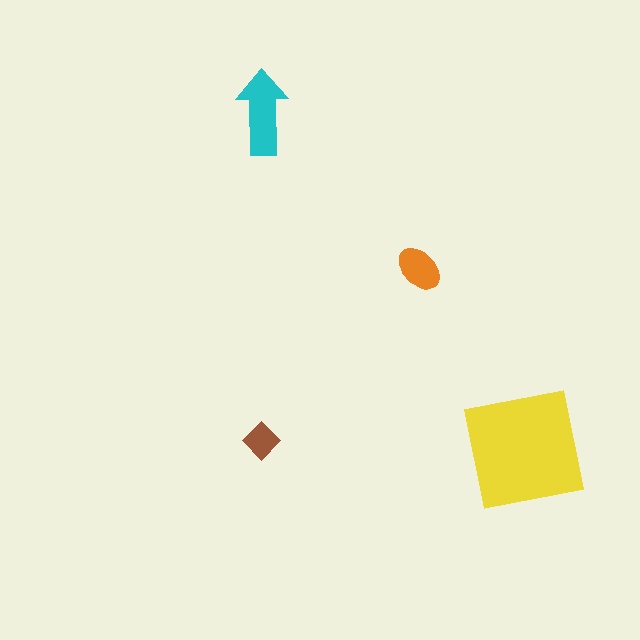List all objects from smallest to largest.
The brown diamond, the orange ellipse, the cyan arrow, the yellow square.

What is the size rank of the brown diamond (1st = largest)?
4th.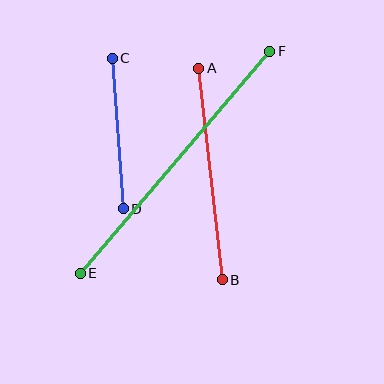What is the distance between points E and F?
The distance is approximately 292 pixels.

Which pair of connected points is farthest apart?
Points E and F are farthest apart.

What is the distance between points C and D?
The distance is approximately 151 pixels.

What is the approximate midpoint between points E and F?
The midpoint is at approximately (175, 162) pixels.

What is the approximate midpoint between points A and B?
The midpoint is at approximately (210, 174) pixels.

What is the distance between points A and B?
The distance is approximately 213 pixels.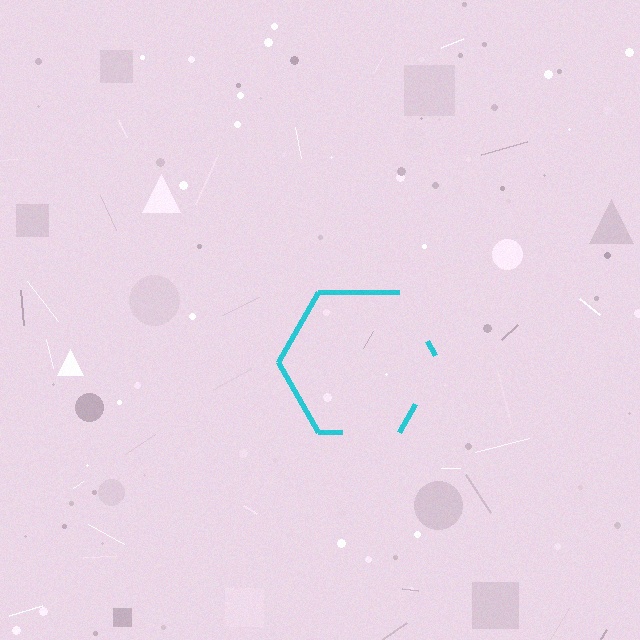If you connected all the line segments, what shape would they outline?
They would outline a hexagon.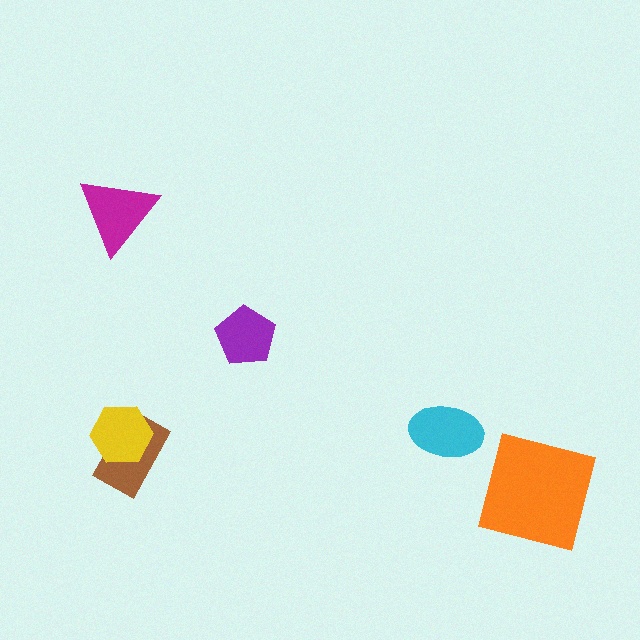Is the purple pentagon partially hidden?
No, no other shape covers it.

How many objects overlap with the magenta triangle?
0 objects overlap with the magenta triangle.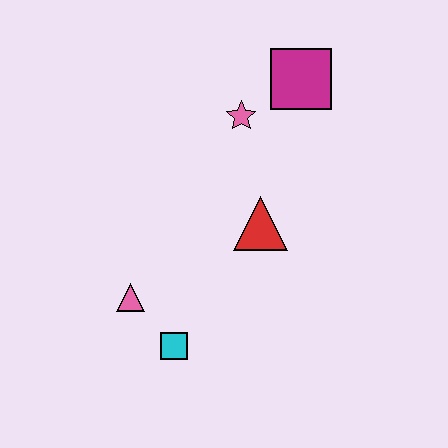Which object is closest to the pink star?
The magenta square is closest to the pink star.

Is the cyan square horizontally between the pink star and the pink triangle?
Yes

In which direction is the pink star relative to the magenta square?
The pink star is to the left of the magenta square.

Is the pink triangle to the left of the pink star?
Yes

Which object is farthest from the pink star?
The cyan square is farthest from the pink star.